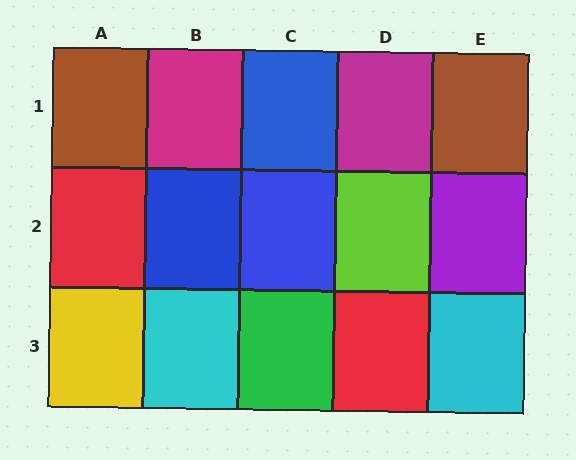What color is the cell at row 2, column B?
Blue.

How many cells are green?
1 cell is green.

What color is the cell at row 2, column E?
Purple.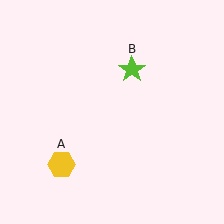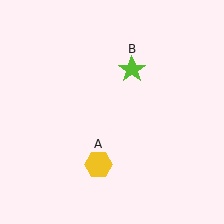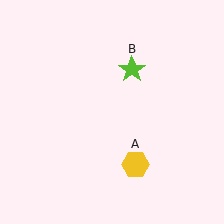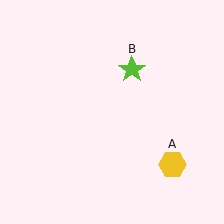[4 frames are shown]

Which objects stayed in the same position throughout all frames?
Lime star (object B) remained stationary.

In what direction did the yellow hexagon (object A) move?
The yellow hexagon (object A) moved right.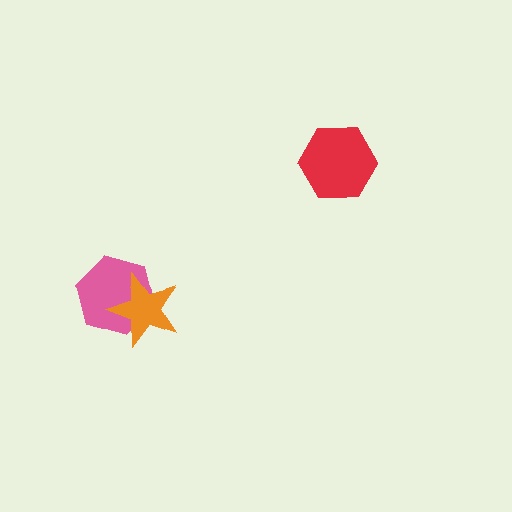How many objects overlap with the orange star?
1 object overlaps with the orange star.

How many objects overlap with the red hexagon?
0 objects overlap with the red hexagon.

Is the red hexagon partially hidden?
No, no other shape covers it.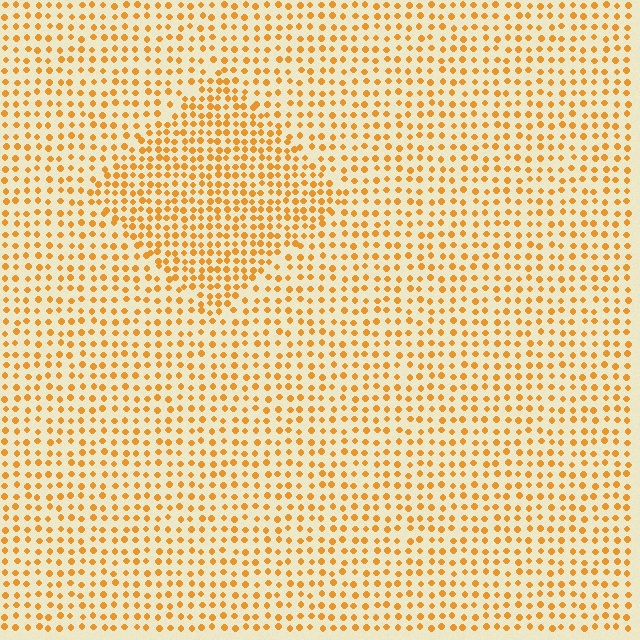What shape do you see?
I see a diamond.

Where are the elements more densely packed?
The elements are more densely packed inside the diamond boundary.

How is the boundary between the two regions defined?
The boundary is defined by a change in element density (approximately 1.6x ratio). All elements are the same color, size, and shape.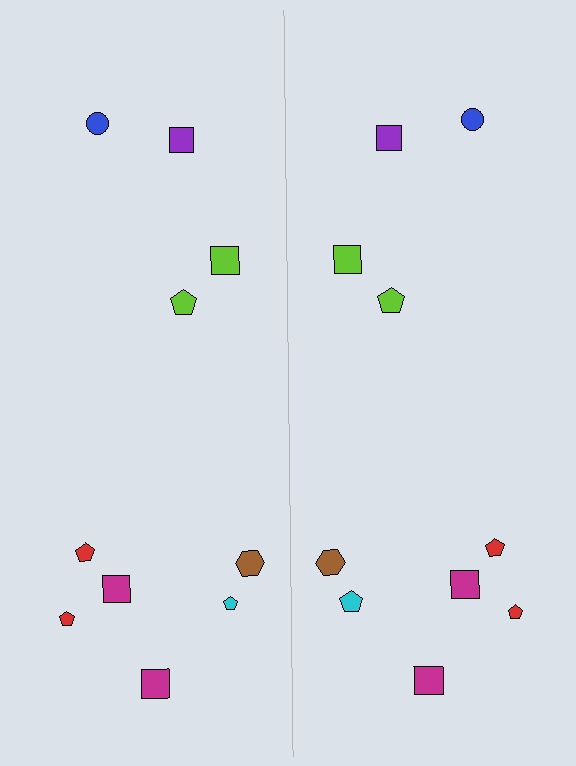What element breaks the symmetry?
The cyan pentagon on the right side has a different size than its mirror counterpart.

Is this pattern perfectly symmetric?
No, the pattern is not perfectly symmetric. The cyan pentagon on the right side has a different size than its mirror counterpart.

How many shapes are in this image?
There are 20 shapes in this image.